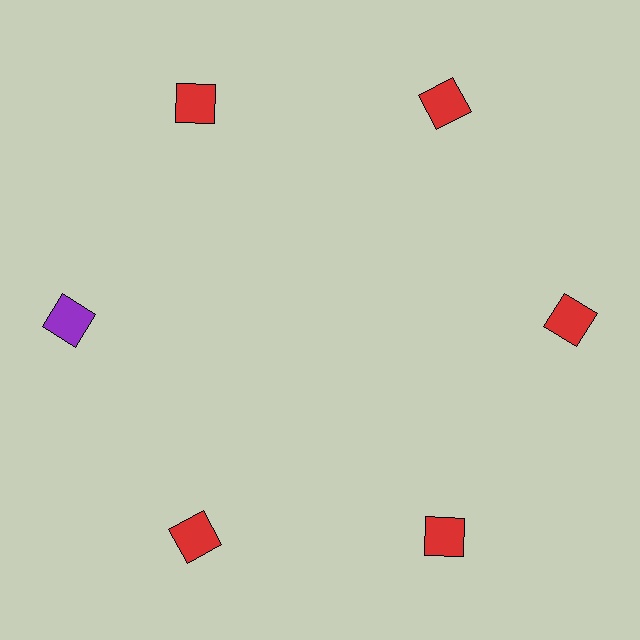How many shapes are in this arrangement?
There are 6 shapes arranged in a ring pattern.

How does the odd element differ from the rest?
It has a different color: purple instead of red.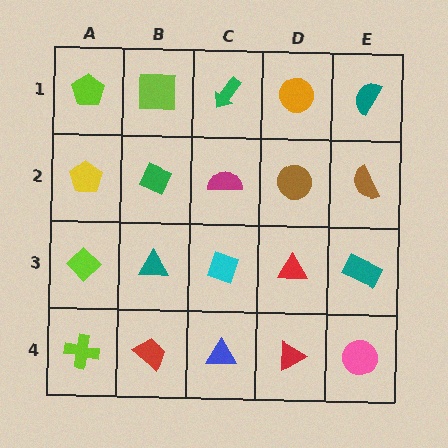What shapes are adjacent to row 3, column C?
A magenta semicircle (row 2, column C), a blue triangle (row 4, column C), a teal triangle (row 3, column B), a red triangle (row 3, column D).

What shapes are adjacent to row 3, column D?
A brown circle (row 2, column D), a red triangle (row 4, column D), a cyan diamond (row 3, column C), a teal rectangle (row 3, column E).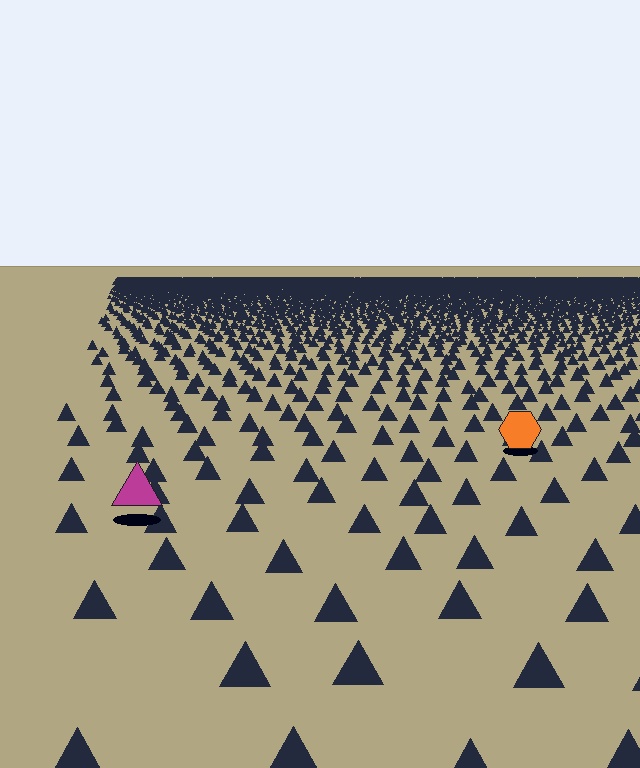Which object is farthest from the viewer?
The orange hexagon is farthest from the viewer. It appears smaller and the ground texture around it is denser.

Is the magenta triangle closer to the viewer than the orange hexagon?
Yes. The magenta triangle is closer — you can tell from the texture gradient: the ground texture is coarser near it.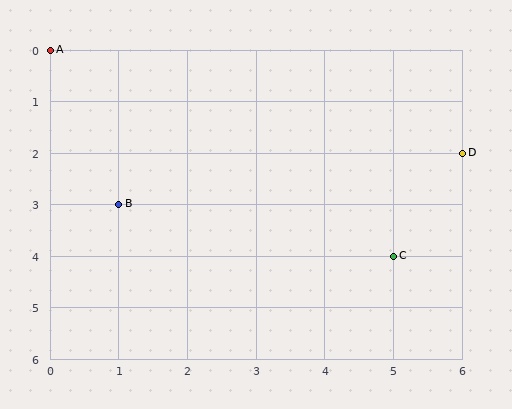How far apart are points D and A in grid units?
Points D and A are 6 columns and 2 rows apart (about 6.3 grid units diagonally).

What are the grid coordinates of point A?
Point A is at grid coordinates (0, 0).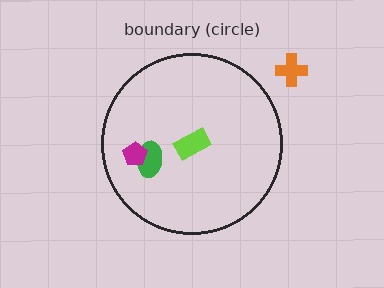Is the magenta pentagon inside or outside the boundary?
Inside.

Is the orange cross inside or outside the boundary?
Outside.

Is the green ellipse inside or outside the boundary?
Inside.